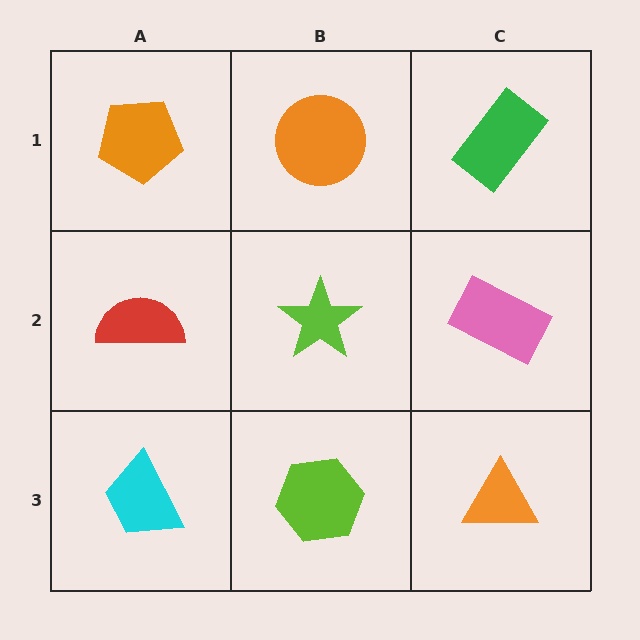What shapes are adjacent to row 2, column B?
An orange circle (row 1, column B), a lime hexagon (row 3, column B), a red semicircle (row 2, column A), a pink rectangle (row 2, column C).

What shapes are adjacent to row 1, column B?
A lime star (row 2, column B), an orange pentagon (row 1, column A), a green rectangle (row 1, column C).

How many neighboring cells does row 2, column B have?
4.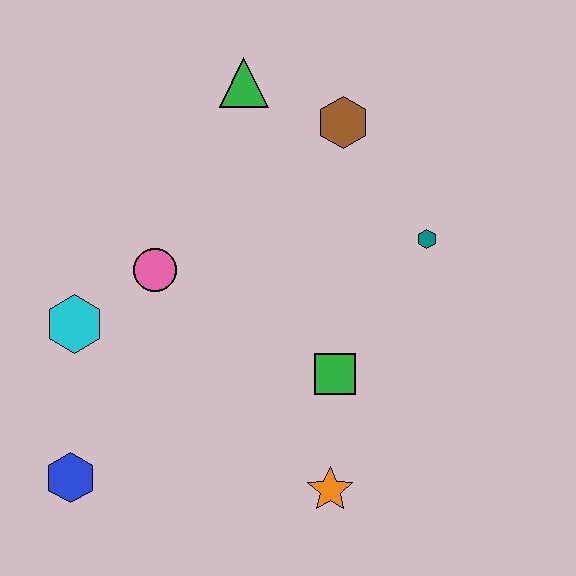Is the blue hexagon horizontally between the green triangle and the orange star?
No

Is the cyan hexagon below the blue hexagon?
No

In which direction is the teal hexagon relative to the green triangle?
The teal hexagon is to the right of the green triangle.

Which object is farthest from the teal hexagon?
The blue hexagon is farthest from the teal hexagon.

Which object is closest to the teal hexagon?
The brown hexagon is closest to the teal hexagon.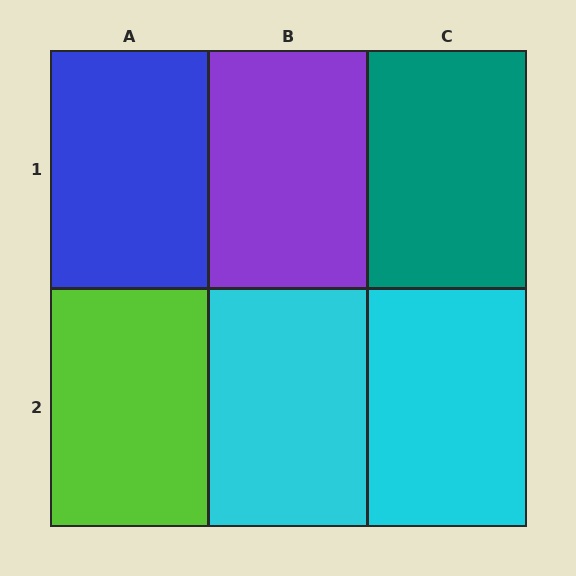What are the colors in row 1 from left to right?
Blue, purple, teal.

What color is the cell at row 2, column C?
Cyan.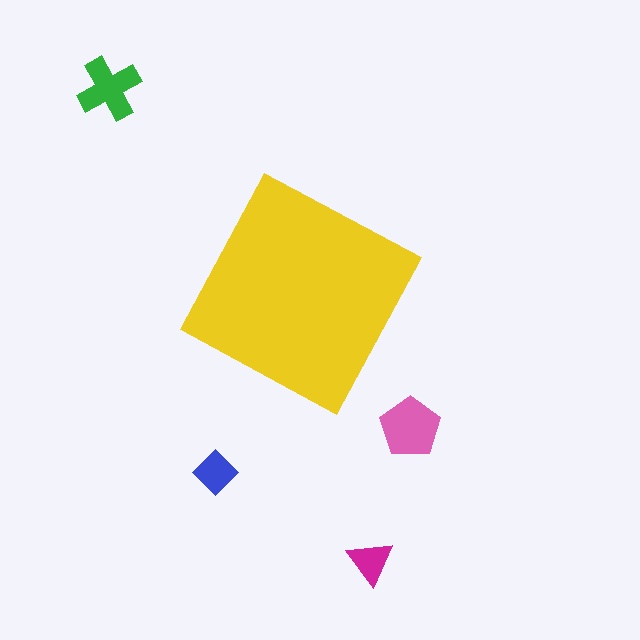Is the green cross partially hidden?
No, the green cross is fully visible.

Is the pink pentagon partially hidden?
No, the pink pentagon is fully visible.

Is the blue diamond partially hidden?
No, the blue diamond is fully visible.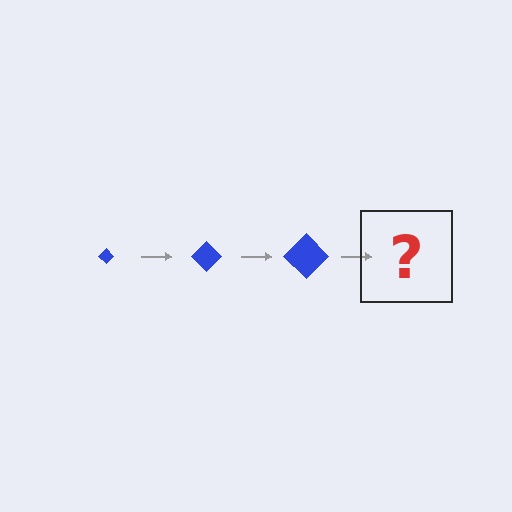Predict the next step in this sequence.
The next step is a blue diamond, larger than the previous one.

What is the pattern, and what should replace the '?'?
The pattern is that the diamond gets progressively larger each step. The '?' should be a blue diamond, larger than the previous one.